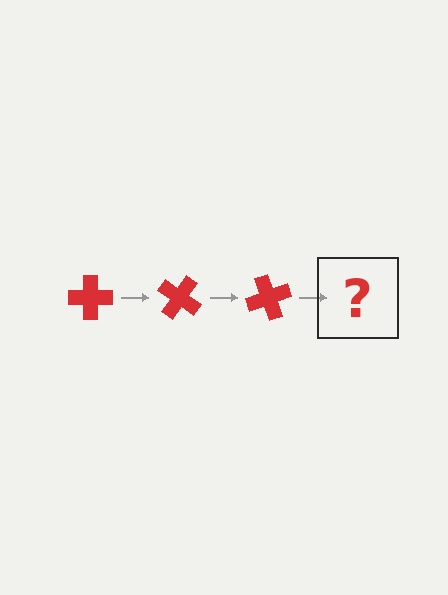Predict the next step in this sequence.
The next step is a red cross rotated 105 degrees.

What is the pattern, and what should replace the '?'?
The pattern is that the cross rotates 35 degrees each step. The '?' should be a red cross rotated 105 degrees.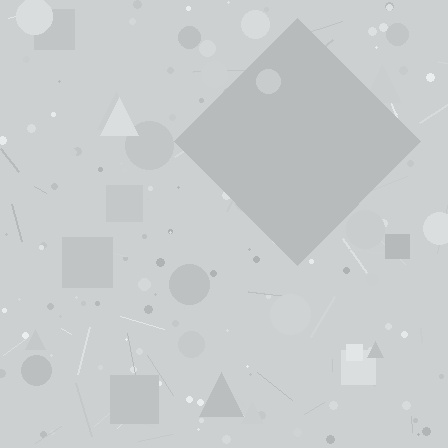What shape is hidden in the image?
A diamond is hidden in the image.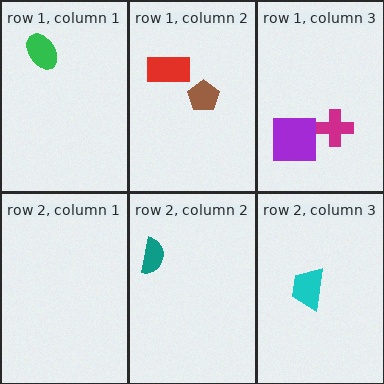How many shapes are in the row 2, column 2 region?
1.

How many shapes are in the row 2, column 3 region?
1.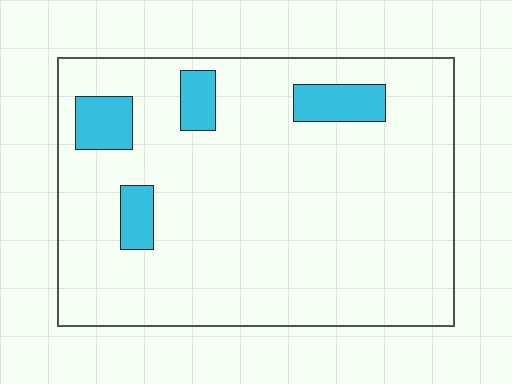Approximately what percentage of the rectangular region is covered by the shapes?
Approximately 10%.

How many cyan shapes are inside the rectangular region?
4.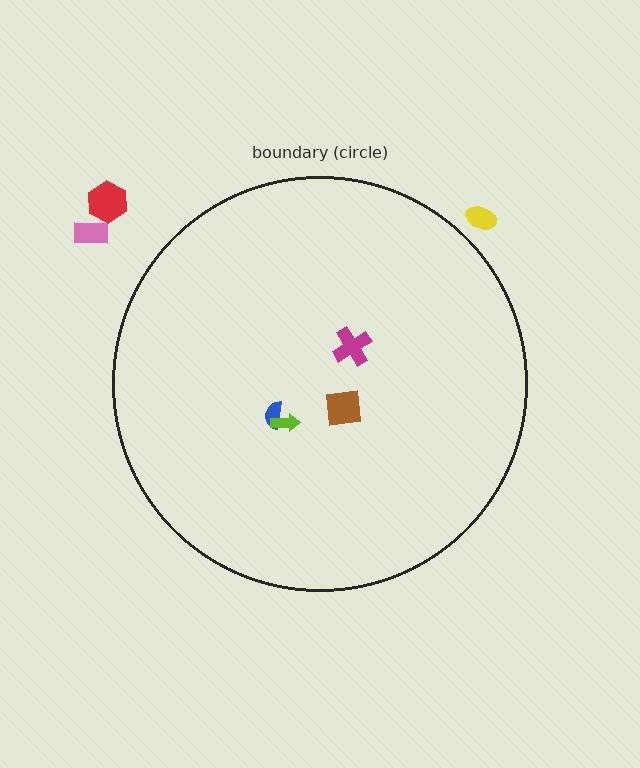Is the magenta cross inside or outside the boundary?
Inside.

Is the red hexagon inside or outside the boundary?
Outside.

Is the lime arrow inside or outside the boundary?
Inside.